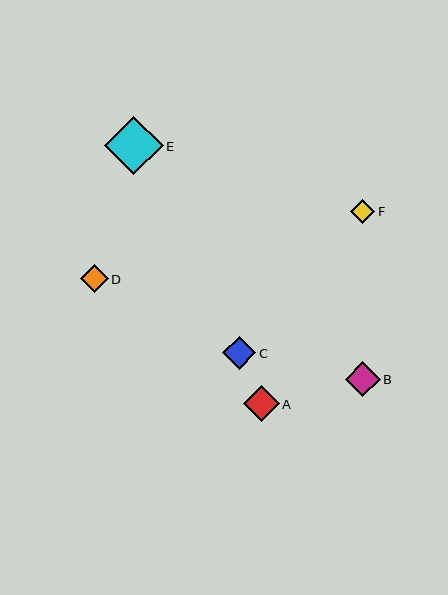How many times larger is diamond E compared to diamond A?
Diamond E is approximately 1.6 times the size of diamond A.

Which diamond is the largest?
Diamond E is the largest with a size of approximately 58 pixels.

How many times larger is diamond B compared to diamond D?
Diamond B is approximately 1.2 times the size of diamond D.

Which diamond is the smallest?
Diamond F is the smallest with a size of approximately 24 pixels.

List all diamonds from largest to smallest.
From largest to smallest: E, A, B, C, D, F.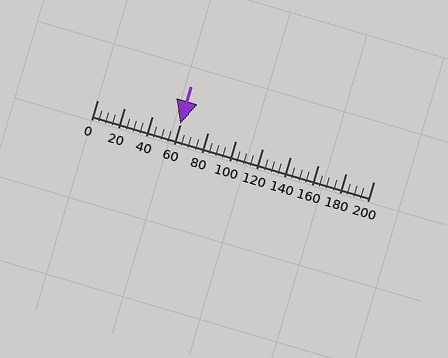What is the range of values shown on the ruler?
The ruler shows values from 0 to 200.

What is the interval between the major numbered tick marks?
The major tick marks are spaced 20 units apart.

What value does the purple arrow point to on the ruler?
The purple arrow points to approximately 60.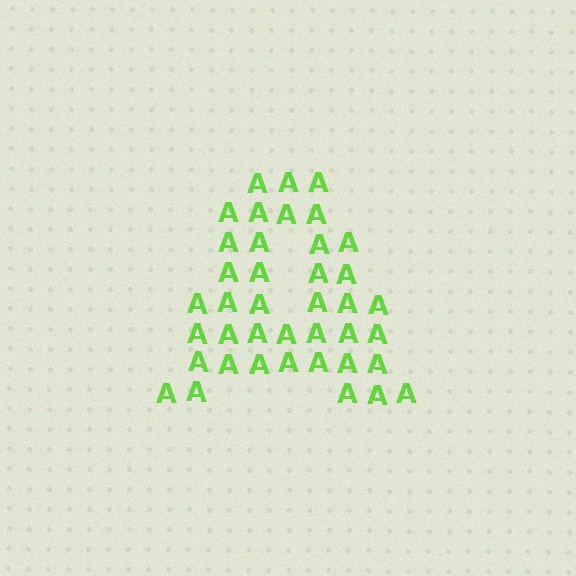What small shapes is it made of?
It is made of small letter A's.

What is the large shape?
The large shape is the letter A.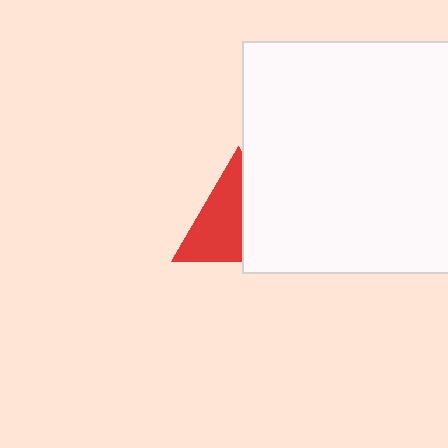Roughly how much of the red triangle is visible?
About half of it is visible (roughly 55%).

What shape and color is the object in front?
The object in front is a white rectangle.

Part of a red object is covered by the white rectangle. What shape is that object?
It is a triangle.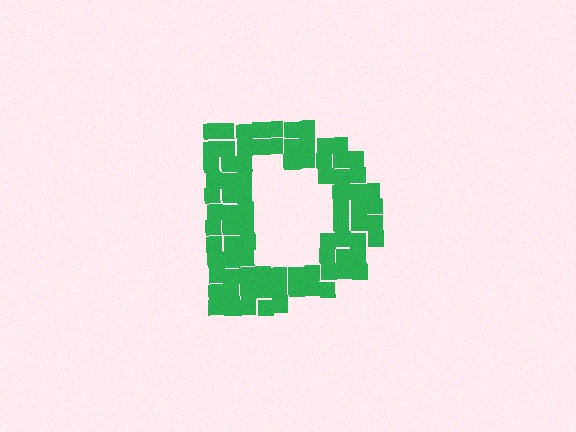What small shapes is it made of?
It is made of small squares.